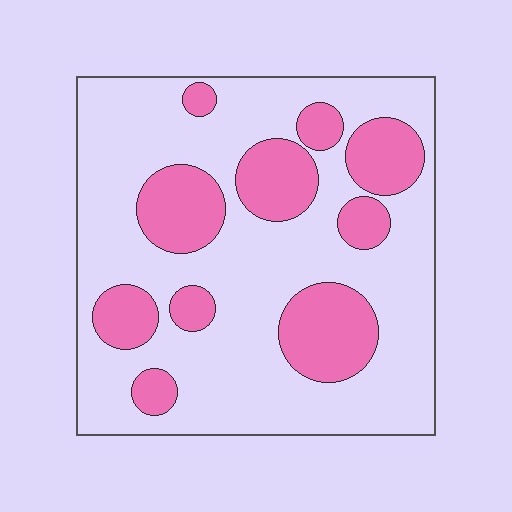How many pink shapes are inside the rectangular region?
10.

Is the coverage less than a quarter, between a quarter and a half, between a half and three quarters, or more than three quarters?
Between a quarter and a half.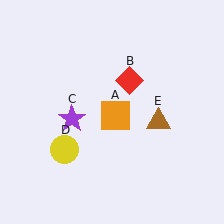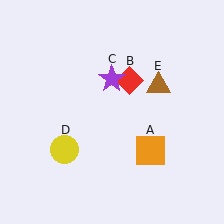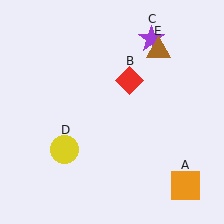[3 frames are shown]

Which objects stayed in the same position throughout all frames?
Red diamond (object B) and yellow circle (object D) remained stationary.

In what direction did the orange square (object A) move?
The orange square (object A) moved down and to the right.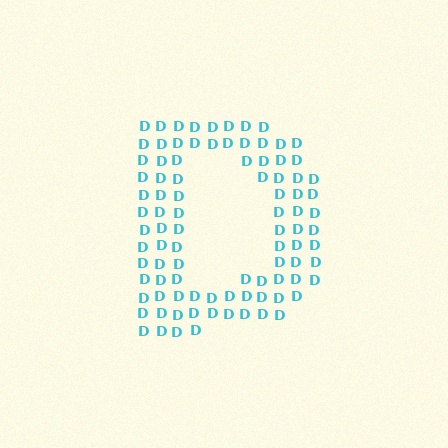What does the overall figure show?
The overall figure shows the letter D.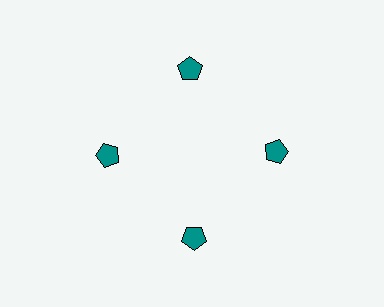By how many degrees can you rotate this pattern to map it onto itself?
The pattern maps onto itself every 90 degrees of rotation.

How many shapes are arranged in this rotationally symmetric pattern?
There are 4 shapes, arranged in 4 groups of 1.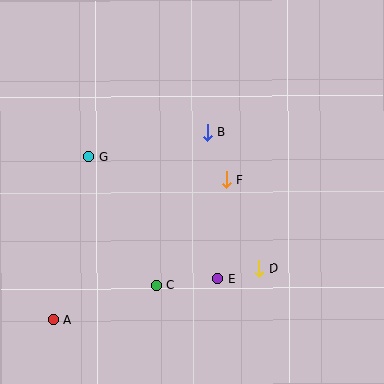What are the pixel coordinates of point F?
Point F is at (226, 180).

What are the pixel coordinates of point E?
Point E is at (217, 278).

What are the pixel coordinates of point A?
Point A is at (53, 320).